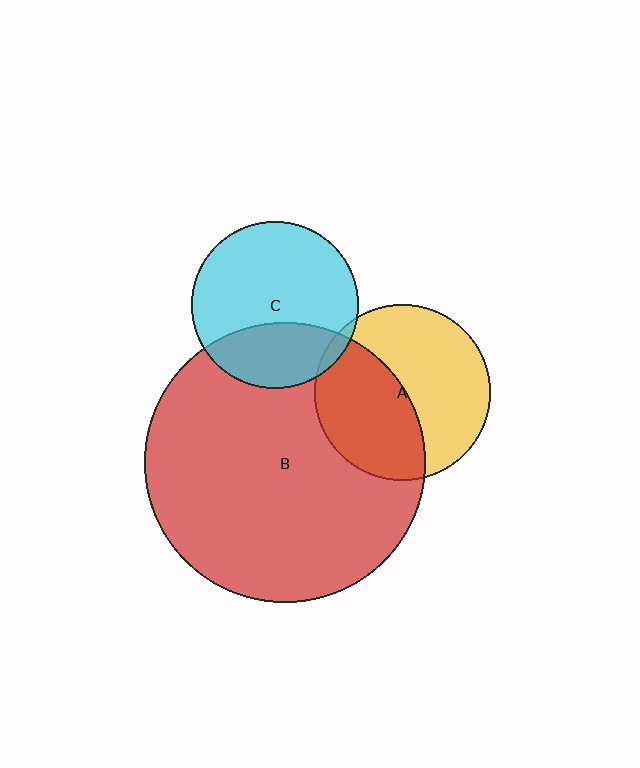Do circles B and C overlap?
Yes.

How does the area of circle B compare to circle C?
Approximately 2.8 times.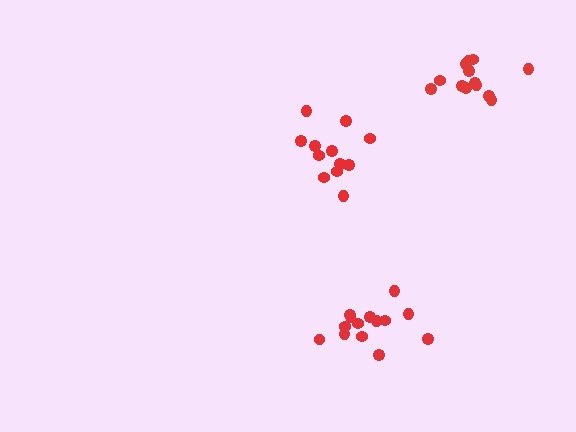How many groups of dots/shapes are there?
There are 3 groups.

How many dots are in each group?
Group 1: 14 dots, Group 2: 12 dots, Group 3: 13 dots (39 total).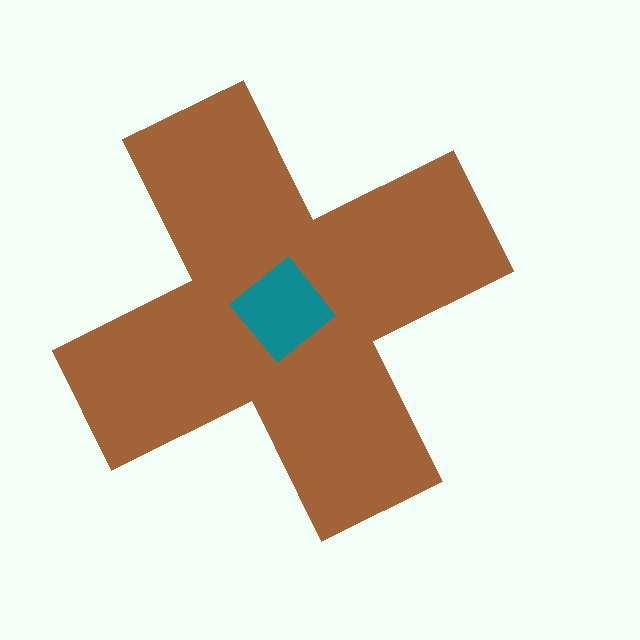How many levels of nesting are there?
2.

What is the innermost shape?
The teal diamond.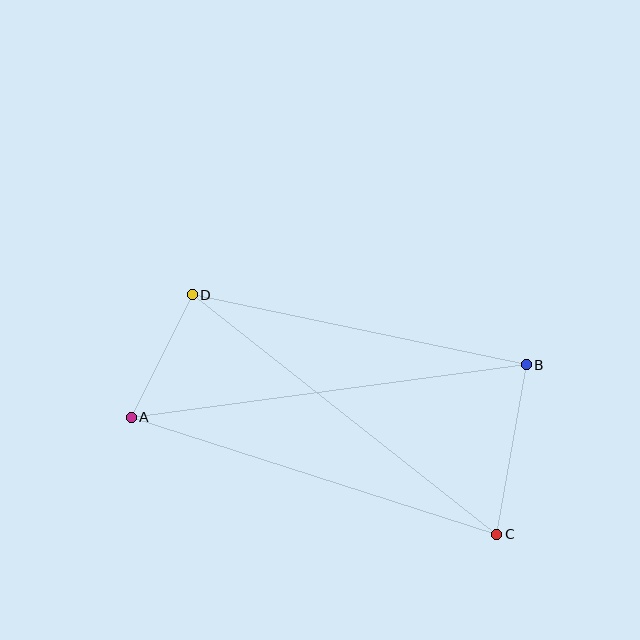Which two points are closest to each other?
Points A and D are closest to each other.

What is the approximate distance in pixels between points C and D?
The distance between C and D is approximately 387 pixels.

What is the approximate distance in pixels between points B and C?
The distance between B and C is approximately 172 pixels.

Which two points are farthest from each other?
Points A and B are farthest from each other.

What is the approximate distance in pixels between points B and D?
The distance between B and D is approximately 341 pixels.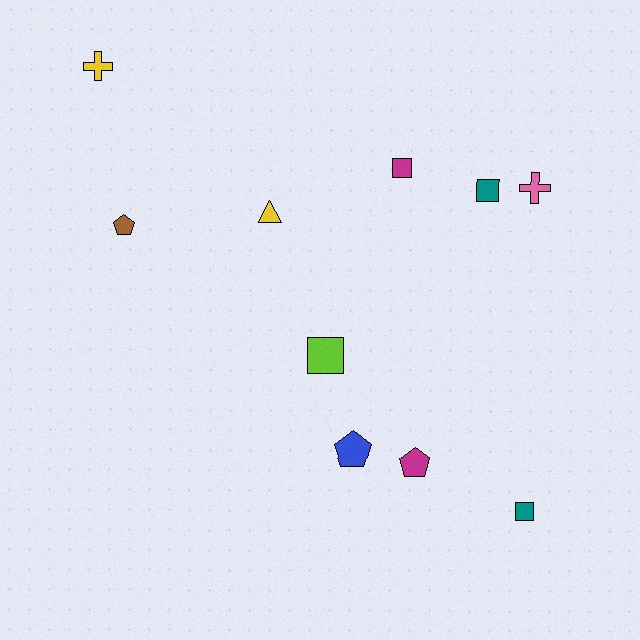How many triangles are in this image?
There is 1 triangle.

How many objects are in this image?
There are 10 objects.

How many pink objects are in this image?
There is 1 pink object.